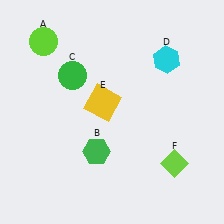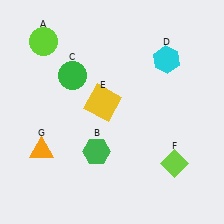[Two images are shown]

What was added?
An orange triangle (G) was added in Image 2.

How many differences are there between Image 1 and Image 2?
There is 1 difference between the two images.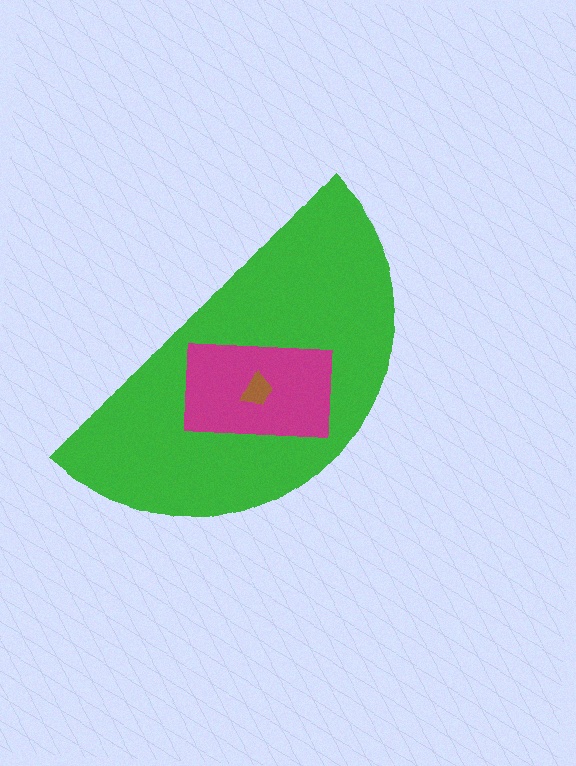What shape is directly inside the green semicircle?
The magenta rectangle.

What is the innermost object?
The brown trapezoid.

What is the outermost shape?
The green semicircle.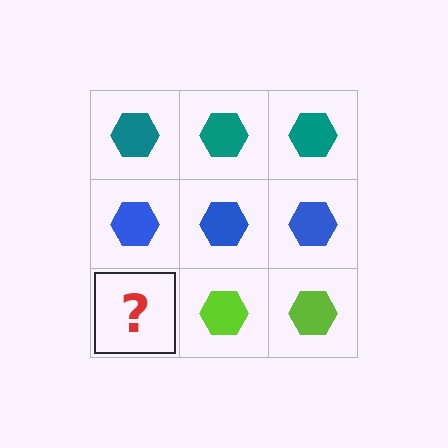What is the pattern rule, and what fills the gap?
The rule is that each row has a consistent color. The gap should be filled with a lime hexagon.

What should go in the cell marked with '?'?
The missing cell should contain a lime hexagon.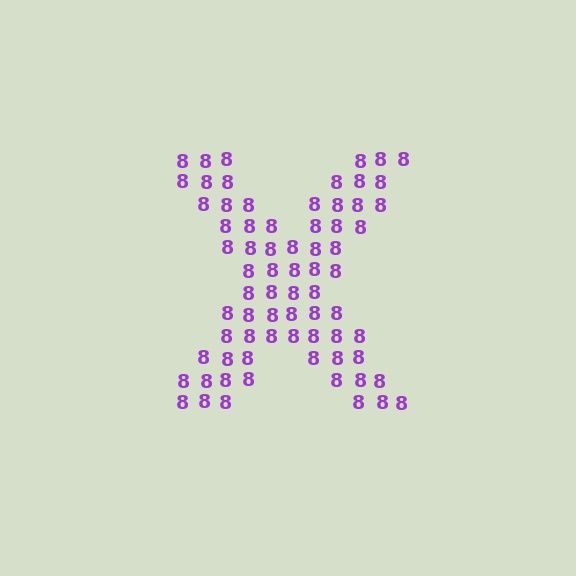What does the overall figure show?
The overall figure shows the letter X.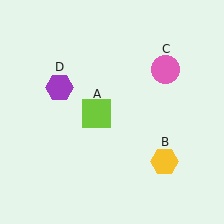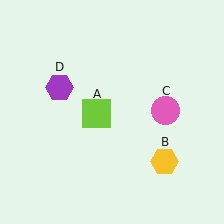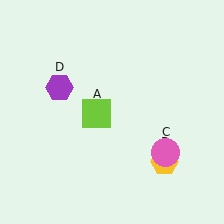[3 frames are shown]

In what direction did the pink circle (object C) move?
The pink circle (object C) moved down.